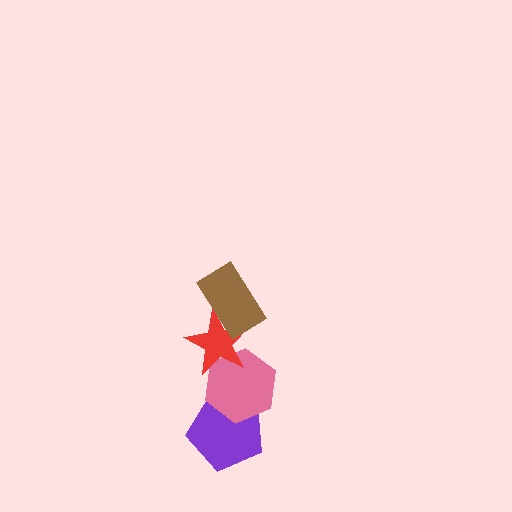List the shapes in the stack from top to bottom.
From top to bottom: the brown rectangle, the red star, the pink hexagon, the purple pentagon.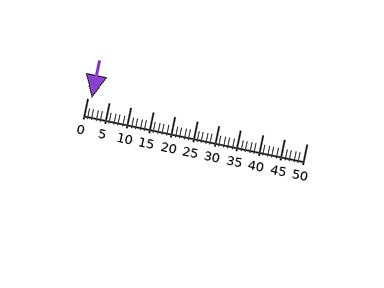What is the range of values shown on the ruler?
The ruler shows values from 0 to 50.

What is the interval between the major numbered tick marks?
The major tick marks are spaced 5 units apart.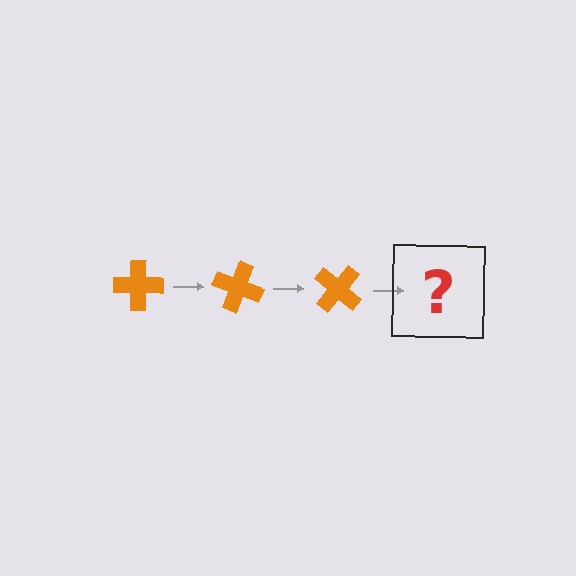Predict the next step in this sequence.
The next step is an orange cross rotated 60 degrees.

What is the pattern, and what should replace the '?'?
The pattern is that the cross rotates 20 degrees each step. The '?' should be an orange cross rotated 60 degrees.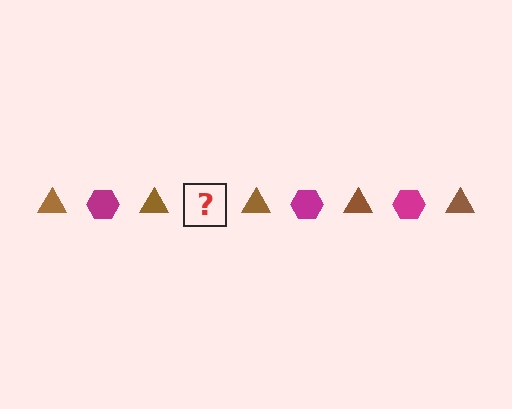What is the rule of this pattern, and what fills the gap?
The rule is that the pattern alternates between brown triangle and magenta hexagon. The gap should be filled with a magenta hexagon.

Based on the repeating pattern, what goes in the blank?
The blank should be a magenta hexagon.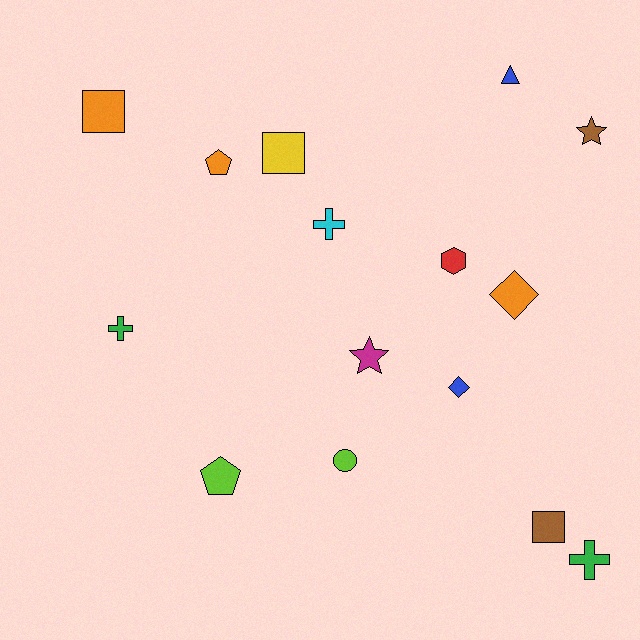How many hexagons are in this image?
There is 1 hexagon.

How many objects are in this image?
There are 15 objects.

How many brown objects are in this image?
There are 2 brown objects.